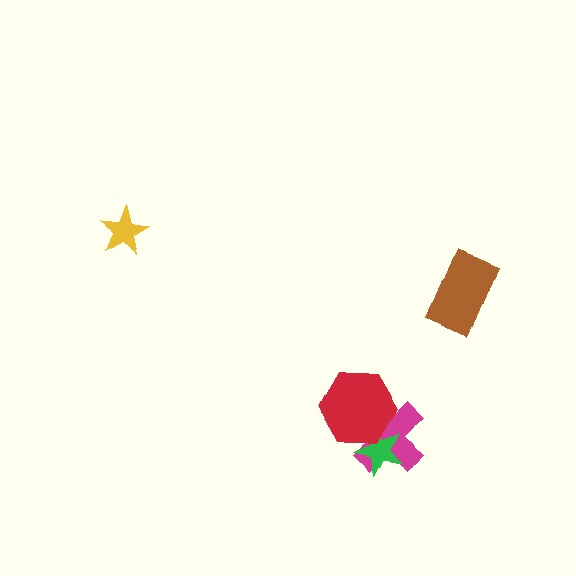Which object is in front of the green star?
The red hexagon is in front of the green star.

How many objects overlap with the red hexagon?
2 objects overlap with the red hexagon.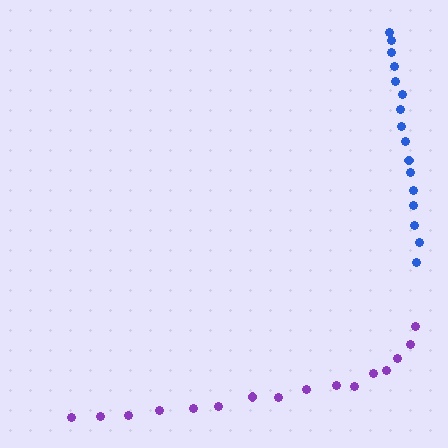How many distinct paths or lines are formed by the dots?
There are 2 distinct paths.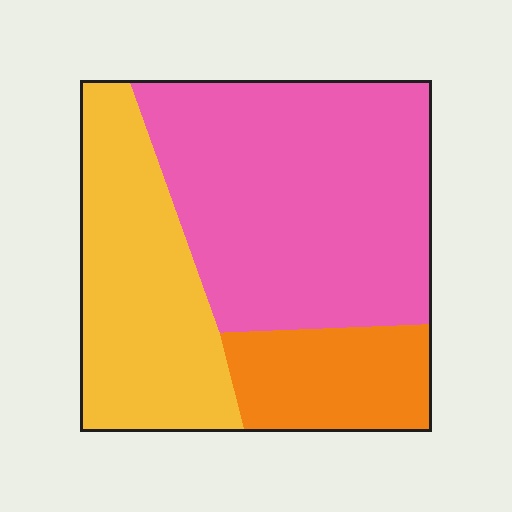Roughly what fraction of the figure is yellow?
Yellow takes up between a quarter and a half of the figure.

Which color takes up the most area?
Pink, at roughly 50%.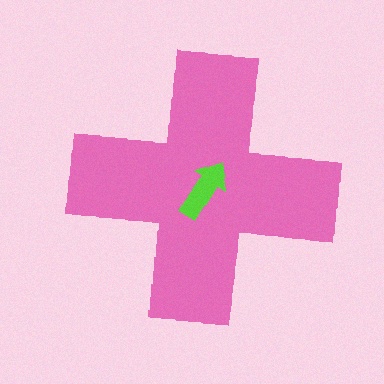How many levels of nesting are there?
2.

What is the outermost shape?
The pink cross.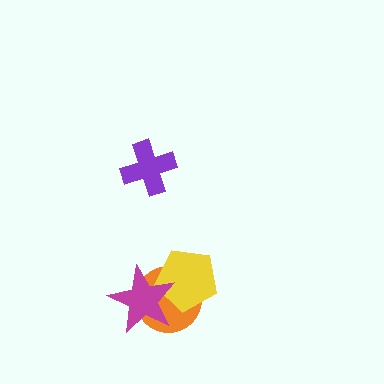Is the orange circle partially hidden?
Yes, it is partially covered by another shape.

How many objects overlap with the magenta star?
2 objects overlap with the magenta star.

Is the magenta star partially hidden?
No, no other shape covers it.